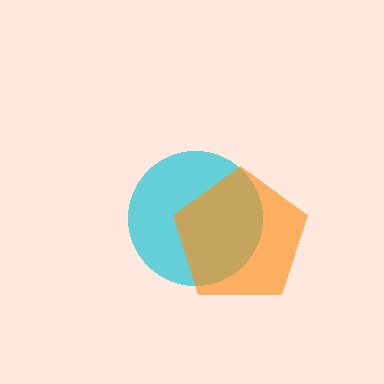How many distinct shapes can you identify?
There are 2 distinct shapes: a cyan circle, an orange pentagon.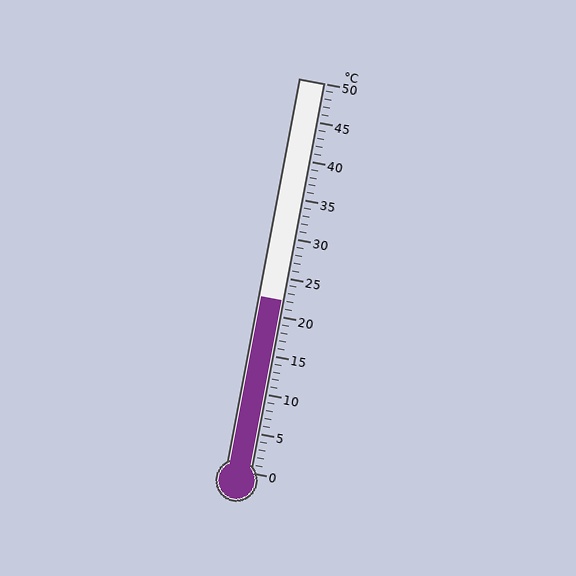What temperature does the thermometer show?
The thermometer shows approximately 22°C.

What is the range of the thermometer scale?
The thermometer scale ranges from 0°C to 50°C.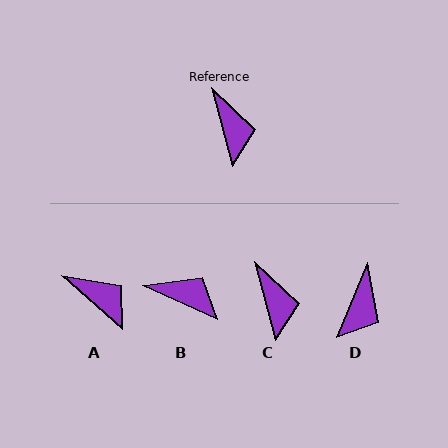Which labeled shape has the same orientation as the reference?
C.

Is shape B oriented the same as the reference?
No, it is off by about 51 degrees.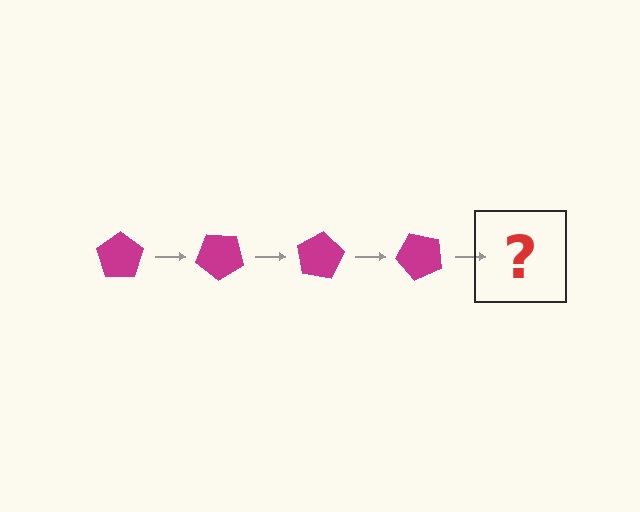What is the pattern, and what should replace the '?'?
The pattern is that the pentagon rotates 40 degrees each step. The '?' should be a magenta pentagon rotated 160 degrees.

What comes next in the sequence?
The next element should be a magenta pentagon rotated 160 degrees.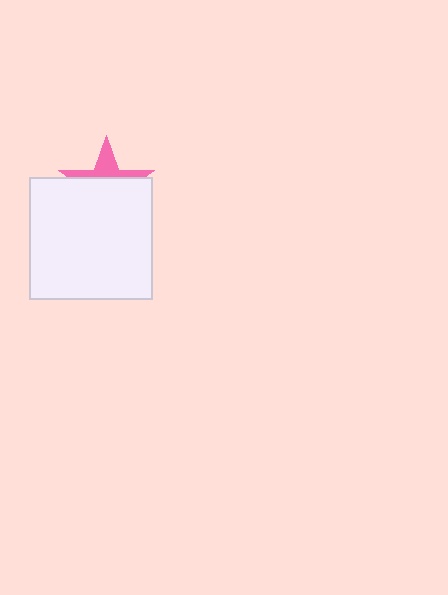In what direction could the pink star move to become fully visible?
The pink star could move up. That would shift it out from behind the white square entirely.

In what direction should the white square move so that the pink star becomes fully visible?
The white square should move down. That is the shortest direction to clear the overlap and leave the pink star fully visible.